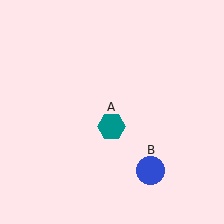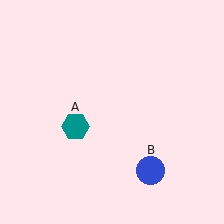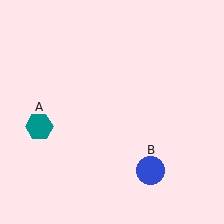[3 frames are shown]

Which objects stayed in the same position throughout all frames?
Blue circle (object B) remained stationary.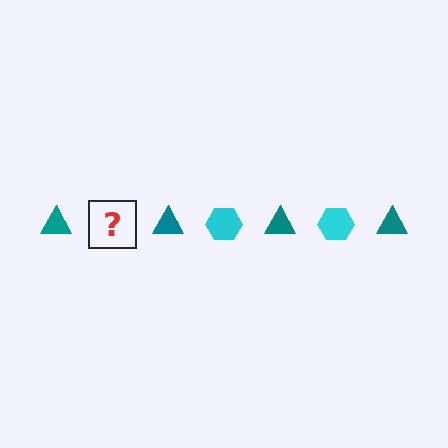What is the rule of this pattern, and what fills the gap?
The rule is that the pattern alternates between teal triangle and cyan hexagon. The gap should be filled with a cyan hexagon.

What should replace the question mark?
The question mark should be replaced with a cyan hexagon.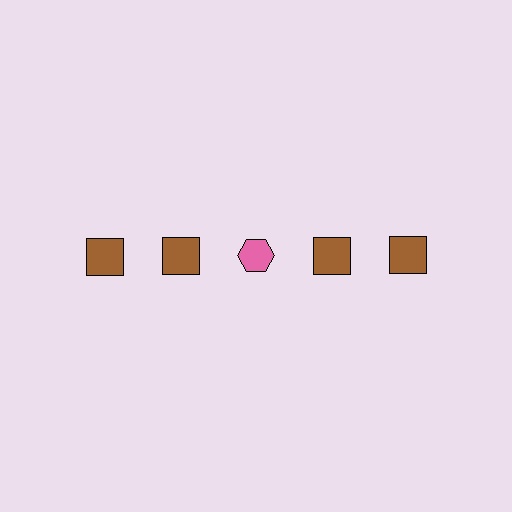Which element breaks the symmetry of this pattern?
The pink hexagon in the top row, center column breaks the symmetry. All other shapes are brown squares.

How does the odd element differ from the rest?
It differs in both color (pink instead of brown) and shape (hexagon instead of square).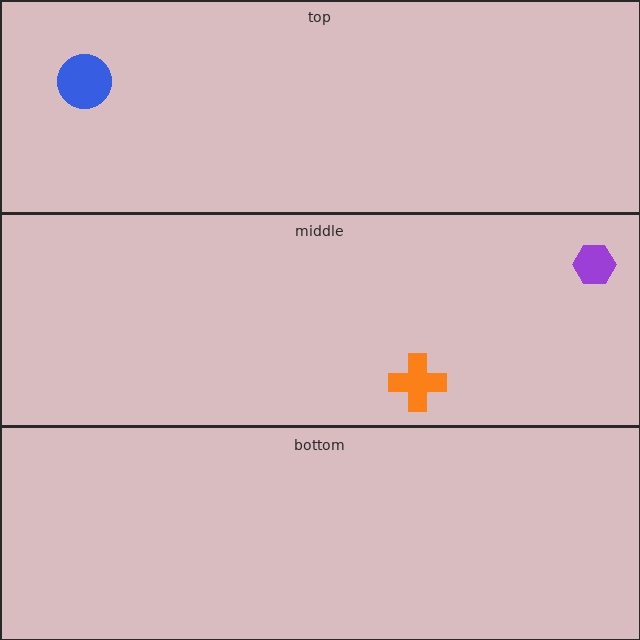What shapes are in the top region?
The blue circle.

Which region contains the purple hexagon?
The middle region.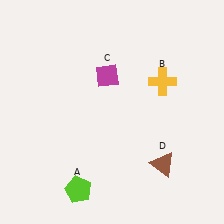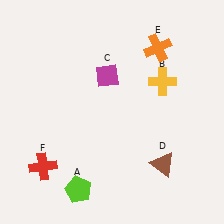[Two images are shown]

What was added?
An orange cross (E), a red cross (F) were added in Image 2.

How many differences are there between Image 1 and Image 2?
There are 2 differences between the two images.